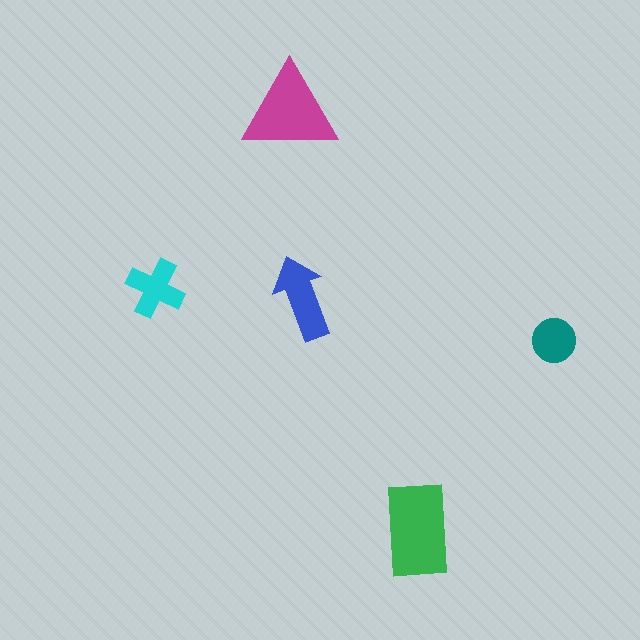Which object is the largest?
The green rectangle.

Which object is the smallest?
The teal circle.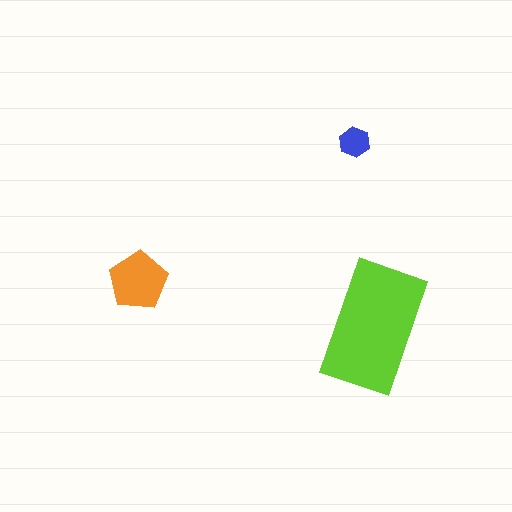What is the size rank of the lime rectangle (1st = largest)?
1st.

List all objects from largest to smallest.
The lime rectangle, the orange pentagon, the blue hexagon.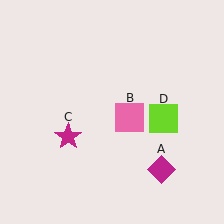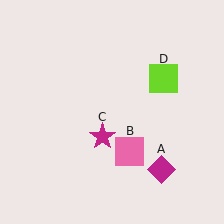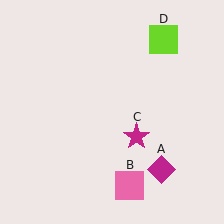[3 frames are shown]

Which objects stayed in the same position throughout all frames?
Magenta diamond (object A) remained stationary.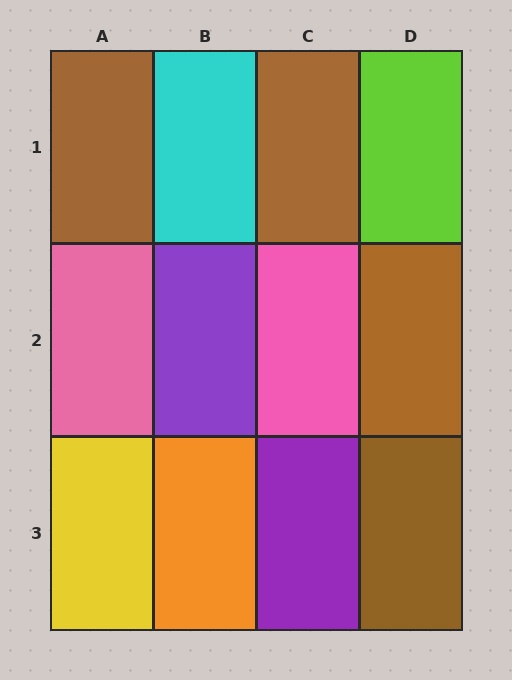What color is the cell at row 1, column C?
Brown.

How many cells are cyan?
1 cell is cyan.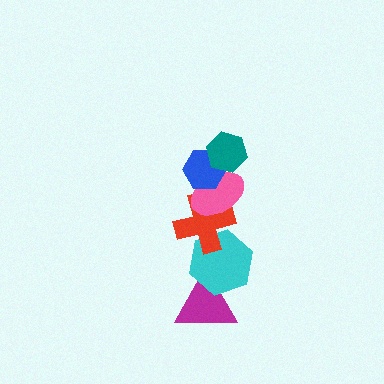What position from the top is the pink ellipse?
The pink ellipse is 3rd from the top.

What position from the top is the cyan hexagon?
The cyan hexagon is 5th from the top.